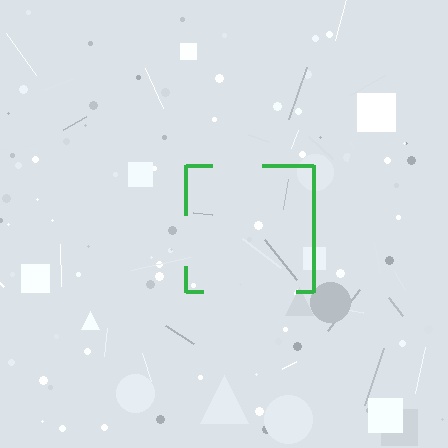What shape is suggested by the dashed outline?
The dashed outline suggests a square.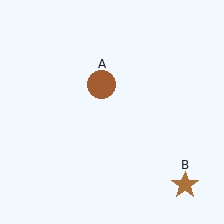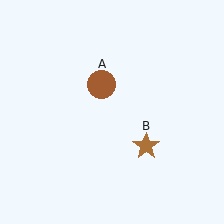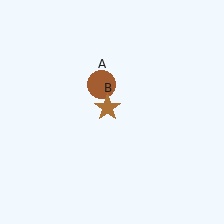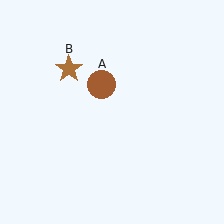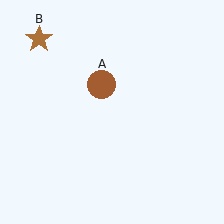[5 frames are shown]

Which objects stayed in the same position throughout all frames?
Brown circle (object A) remained stationary.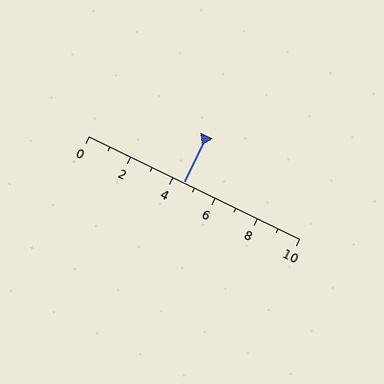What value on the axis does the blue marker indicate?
The marker indicates approximately 4.5.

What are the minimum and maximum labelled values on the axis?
The axis runs from 0 to 10.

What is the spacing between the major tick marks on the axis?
The major ticks are spaced 2 apart.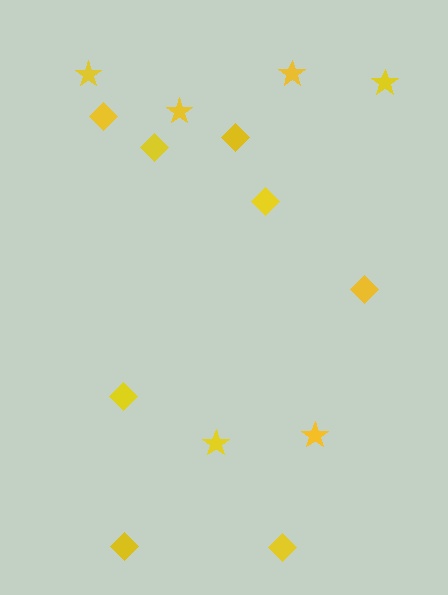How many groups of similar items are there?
There are 2 groups: one group of stars (6) and one group of diamonds (8).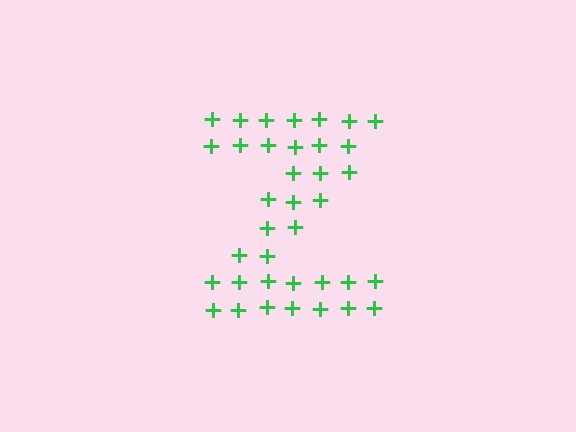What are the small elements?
The small elements are plus signs.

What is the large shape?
The large shape is the letter Z.